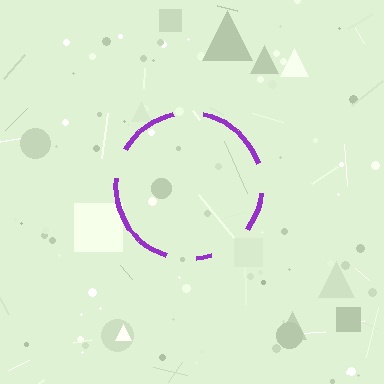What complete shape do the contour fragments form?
The contour fragments form a circle.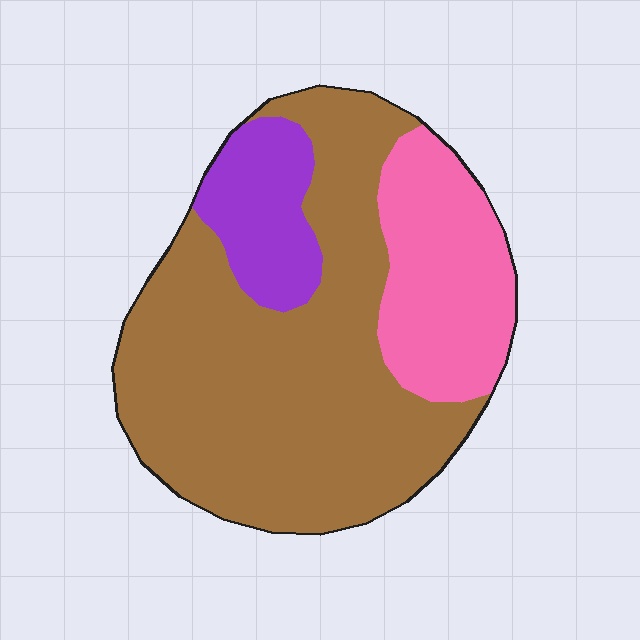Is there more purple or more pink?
Pink.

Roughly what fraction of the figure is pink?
Pink covers around 20% of the figure.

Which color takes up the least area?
Purple, at roughly 15%.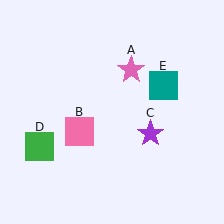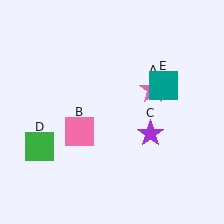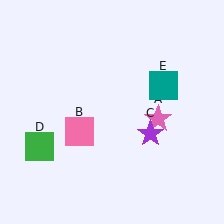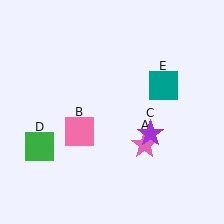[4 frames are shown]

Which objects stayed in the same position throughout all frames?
Pink square (object B) and purple star (object C) and green square (object D) and teal square (object E) remained stationary.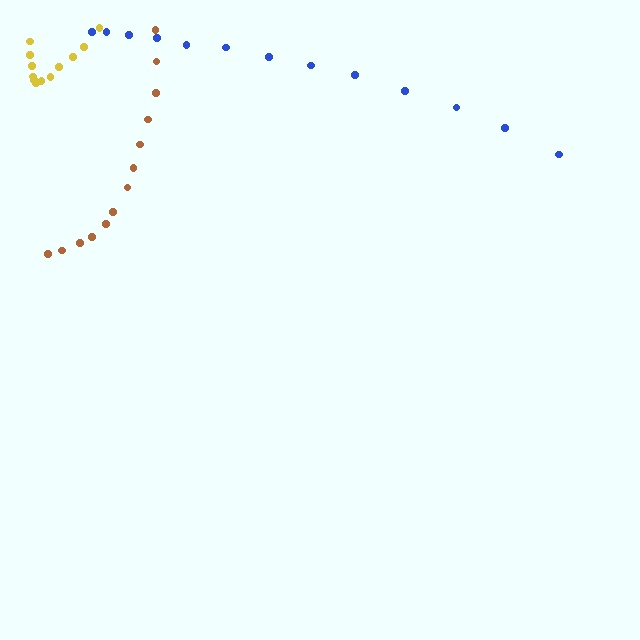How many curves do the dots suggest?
There are 3 distinct paths.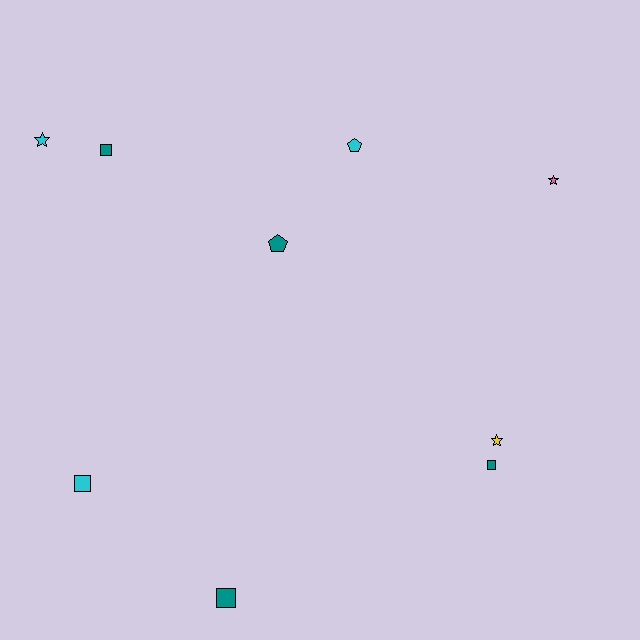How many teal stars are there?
There are no teal stars.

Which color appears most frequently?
Teal, with 4 objects.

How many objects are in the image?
There are 9 objects.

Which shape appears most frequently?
Square, with 4 objects.